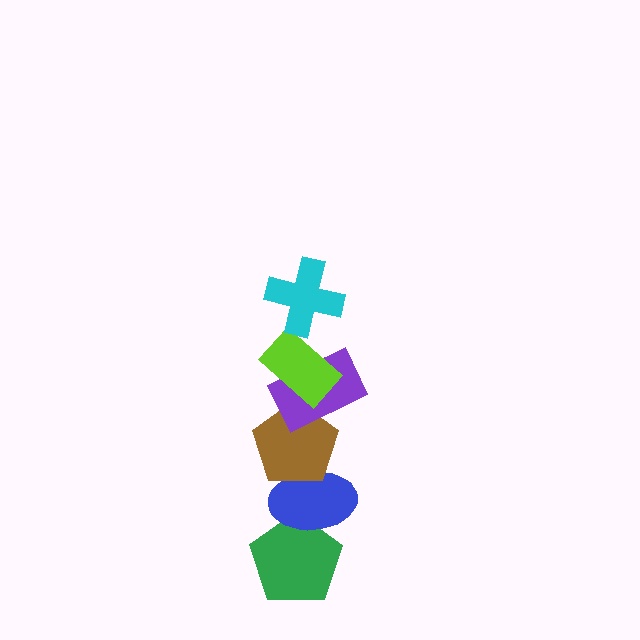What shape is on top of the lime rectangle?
The cyan cross is on top of the lime rectangle.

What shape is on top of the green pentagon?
The blue ellipse is on top of the green pentagon.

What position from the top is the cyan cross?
The cyan cross is 1st from the top.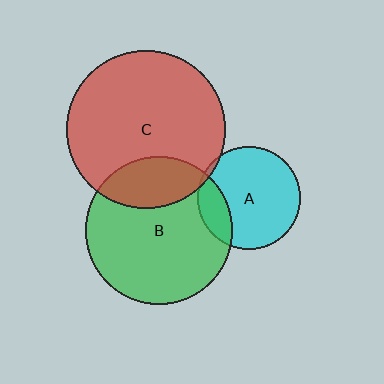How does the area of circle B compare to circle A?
Approximately 2.0 times.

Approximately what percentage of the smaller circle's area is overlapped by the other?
Approximately 20%.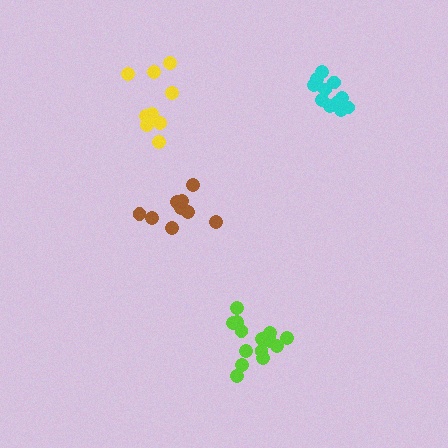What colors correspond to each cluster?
The clusters are colored: yellow, lime, brown, cyan.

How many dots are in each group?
Group 1: 9 dots, Group 2: 14 dots, Group 3: 9 dots, Group 4: 11 dots (43 total).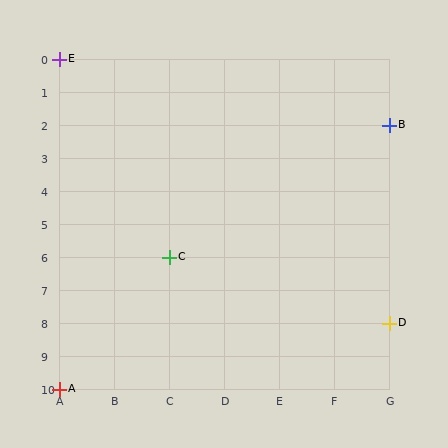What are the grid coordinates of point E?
Point E is at grid coordinates (A, 0).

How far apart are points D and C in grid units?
Points D and C are 4 columns and 2 rows apart (about 4.5 grid units diagonally).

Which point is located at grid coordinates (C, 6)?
Point C is at (C, 6).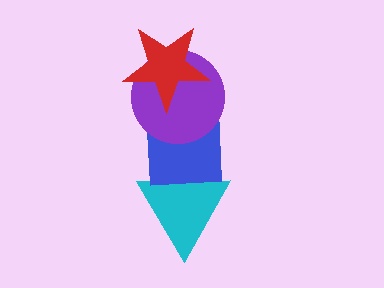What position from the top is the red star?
The red star is 1st from the top.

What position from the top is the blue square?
The blue square is 3rd from the top.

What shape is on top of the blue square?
The purple circle is on top of the blue square.